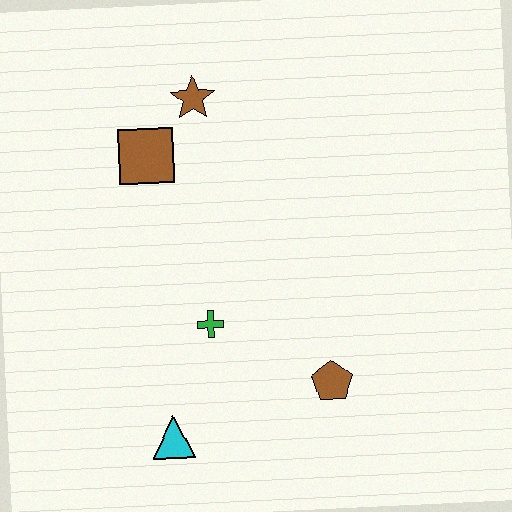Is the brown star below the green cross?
No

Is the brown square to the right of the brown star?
No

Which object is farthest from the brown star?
The cyan triangle is farthest from the brown star.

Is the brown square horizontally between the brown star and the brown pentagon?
No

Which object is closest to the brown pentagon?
The green cross is closest to the brown pentagon.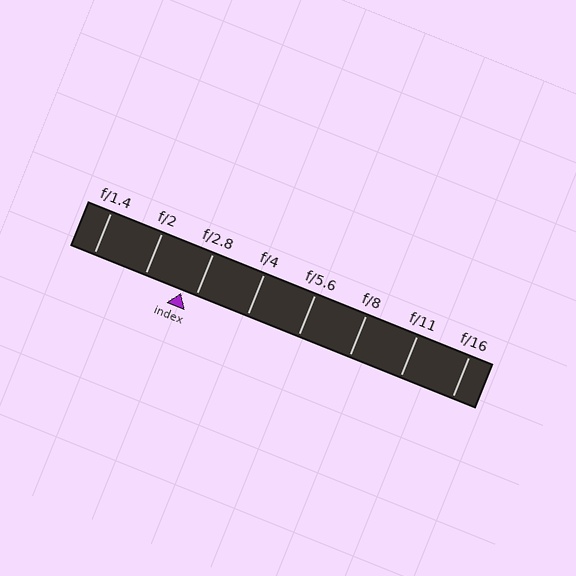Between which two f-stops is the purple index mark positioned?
The index mark is between f/2 and f/2.8.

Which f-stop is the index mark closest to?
The index mark is closest to f/2.8.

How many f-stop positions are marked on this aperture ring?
There are 8 f-stop positions marked.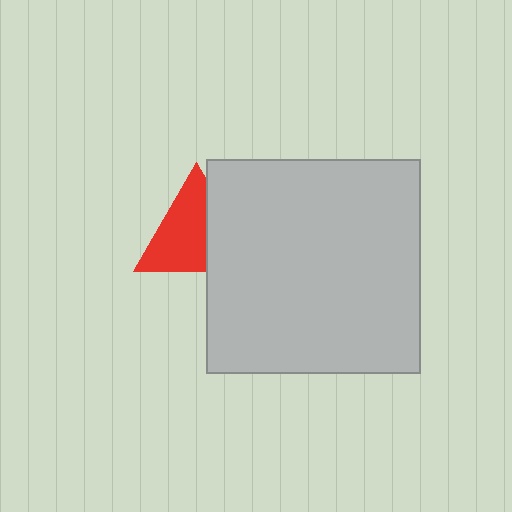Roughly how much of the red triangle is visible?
About half of it is visible (roughly 63%).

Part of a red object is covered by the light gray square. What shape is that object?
It is a triangle.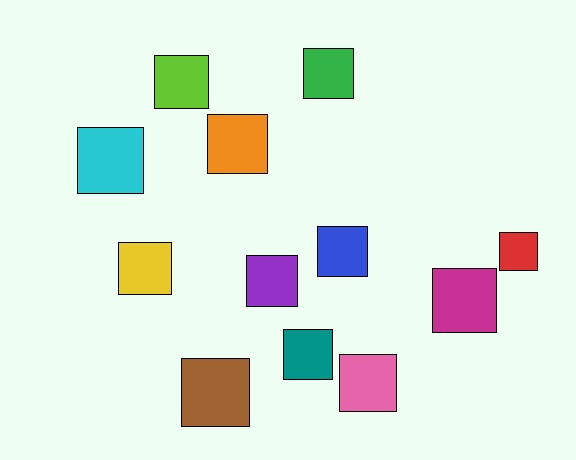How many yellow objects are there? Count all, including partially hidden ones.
There is 1 yellow object.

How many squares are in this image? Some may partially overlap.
There are 12 squares.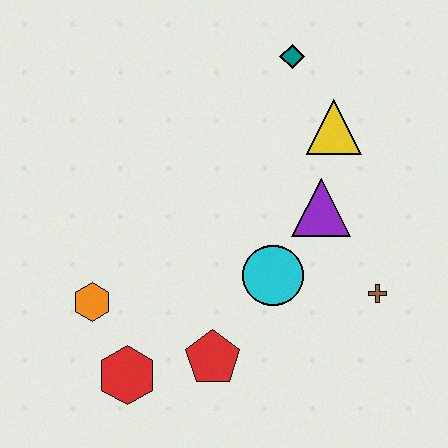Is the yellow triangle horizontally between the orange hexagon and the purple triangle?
No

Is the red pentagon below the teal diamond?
Yes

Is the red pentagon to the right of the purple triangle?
No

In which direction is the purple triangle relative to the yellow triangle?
The purple triangle is below the yellow triangle.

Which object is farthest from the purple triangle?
The red hexagon is farthest from the purple triangle.